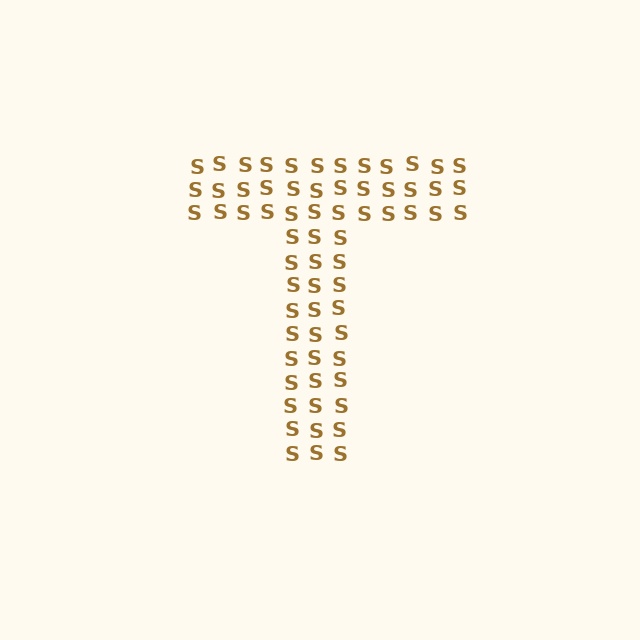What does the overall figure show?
The overall figure shows the letter T.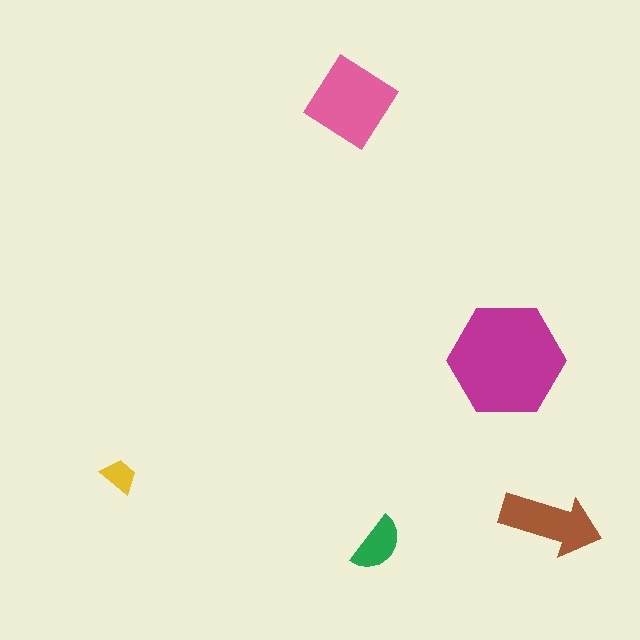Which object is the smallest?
The yellow trapezoid.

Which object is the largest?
The magenta hexagon.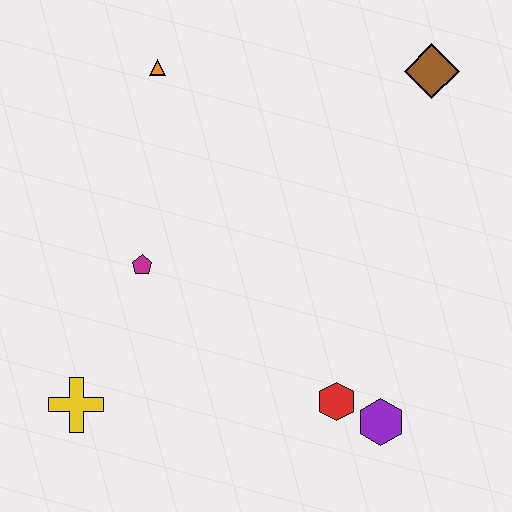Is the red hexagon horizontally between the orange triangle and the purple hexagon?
Yes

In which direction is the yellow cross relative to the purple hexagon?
The yellow cross is to the left of the purple hexagon.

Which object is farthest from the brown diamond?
The yellow cross is farthest from the brown diamond.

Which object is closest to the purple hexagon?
The red hexagon is closest to the purple hexagon.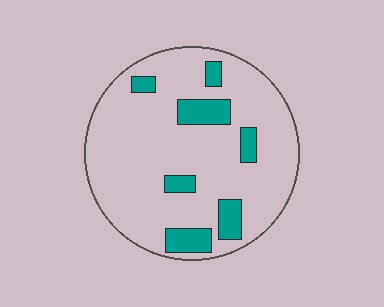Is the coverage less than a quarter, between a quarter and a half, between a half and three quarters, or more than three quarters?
Less than a quarter.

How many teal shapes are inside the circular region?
7.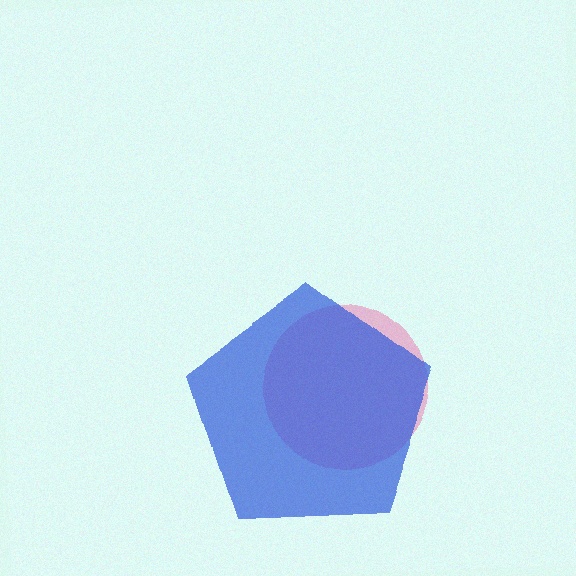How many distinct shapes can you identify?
There are 2 distinct shapes: a pink circle, a blue pentagon.